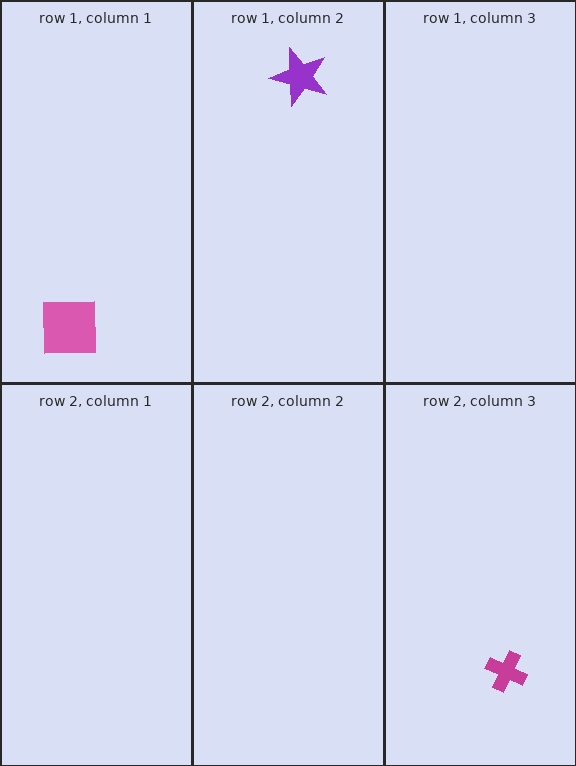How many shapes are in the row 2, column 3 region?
1.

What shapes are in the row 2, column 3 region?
The magenta cross.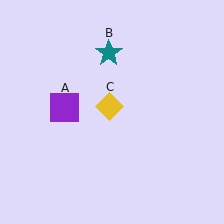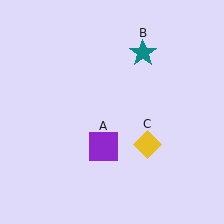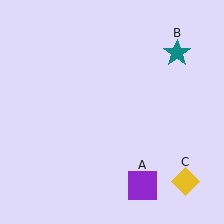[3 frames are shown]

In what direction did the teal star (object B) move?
The teal star (object B) moved right.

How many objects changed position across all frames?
3 objects changed position: purple square (object A), teal star (object B), yellow diamond (object C).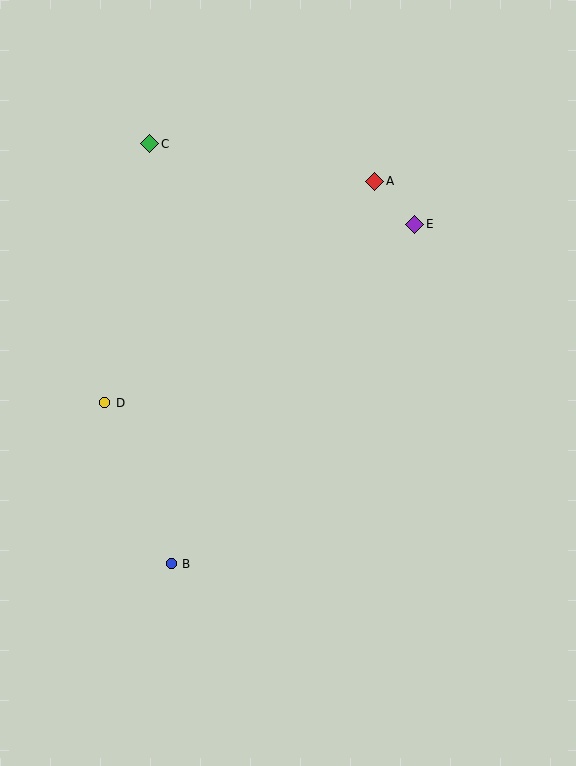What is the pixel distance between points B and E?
The distance between B and E is 417 pixels.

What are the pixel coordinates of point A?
Point A is at (375, 181).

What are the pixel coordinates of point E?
Point E is at (415, 224).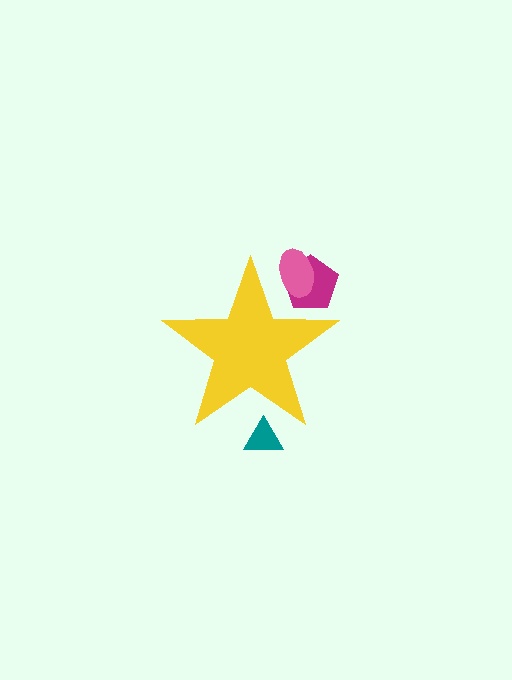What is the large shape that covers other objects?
A yellow star.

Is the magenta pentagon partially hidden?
Yes, the magenta pentagon is partially hidden behind the yellow star.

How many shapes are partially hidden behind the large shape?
3 shapes are partially hidden.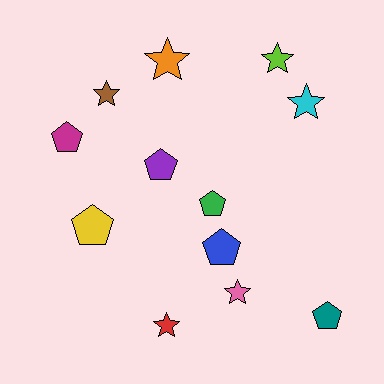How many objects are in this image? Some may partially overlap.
There are 12 objects.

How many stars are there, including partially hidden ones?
There are 6 stars.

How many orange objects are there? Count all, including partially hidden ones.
There is 1 orange object.